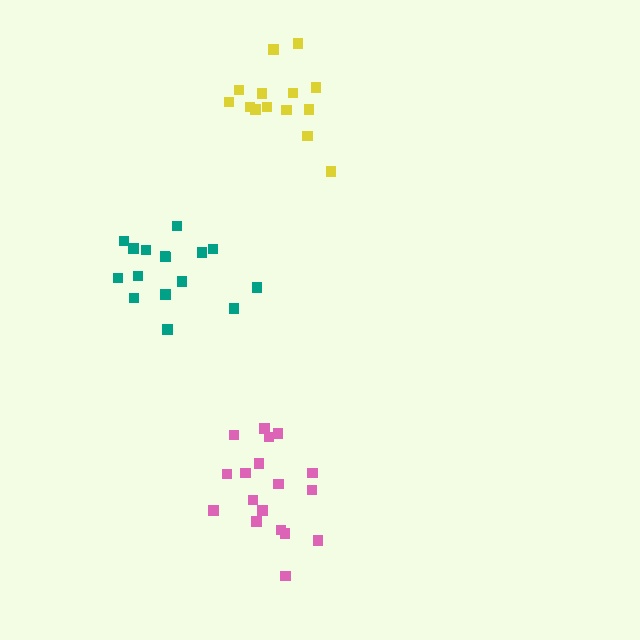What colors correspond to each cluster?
The clusters are colored: teal, yellow, pink.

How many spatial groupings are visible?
There are 3 spatial groupings.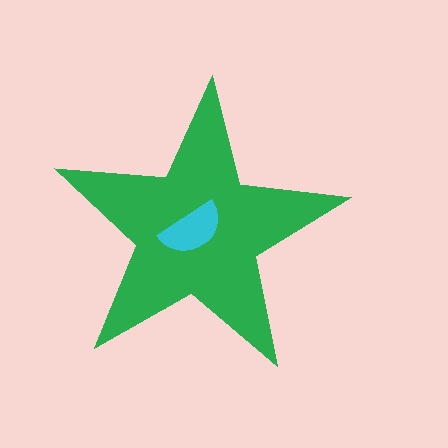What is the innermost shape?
The cyan semicircle.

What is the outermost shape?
The green star.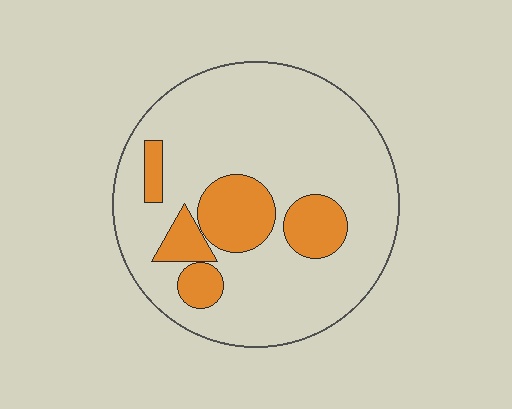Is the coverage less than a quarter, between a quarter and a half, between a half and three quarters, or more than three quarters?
Less than a quarter.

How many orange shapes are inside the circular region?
5.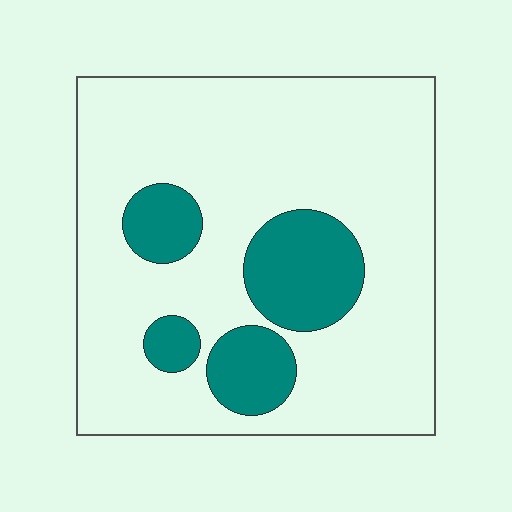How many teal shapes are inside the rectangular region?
4.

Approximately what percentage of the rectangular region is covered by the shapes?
Approximately 20%.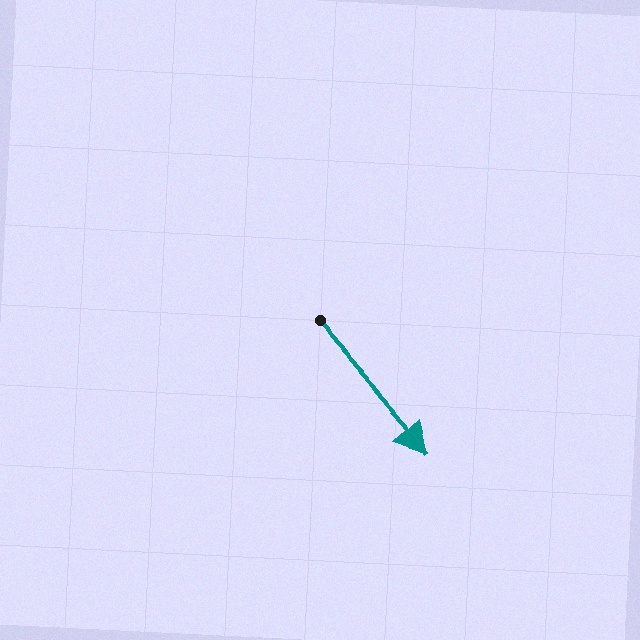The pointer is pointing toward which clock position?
Roughly 5 o'clock.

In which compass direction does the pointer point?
Southeast.